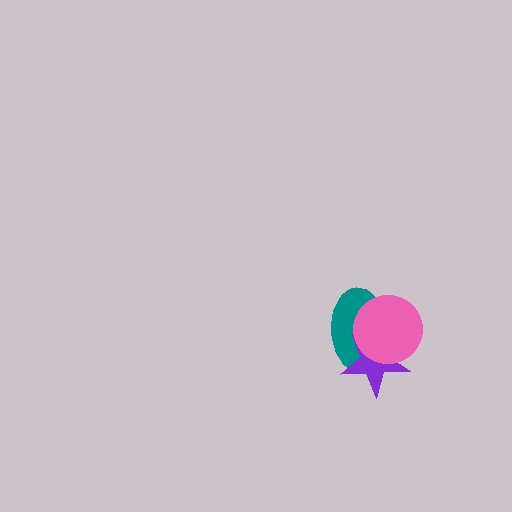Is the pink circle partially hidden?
No, no other shape covers it.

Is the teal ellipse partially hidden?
Yes, it is partially covered by another shape.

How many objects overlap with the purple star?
2 objects overlap with the purple star.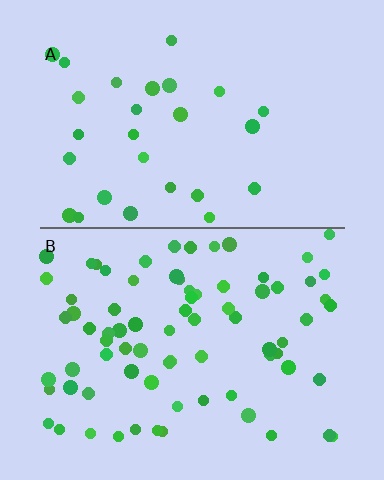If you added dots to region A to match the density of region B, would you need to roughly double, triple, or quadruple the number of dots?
Approximately triple.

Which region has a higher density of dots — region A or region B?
B (the bottom).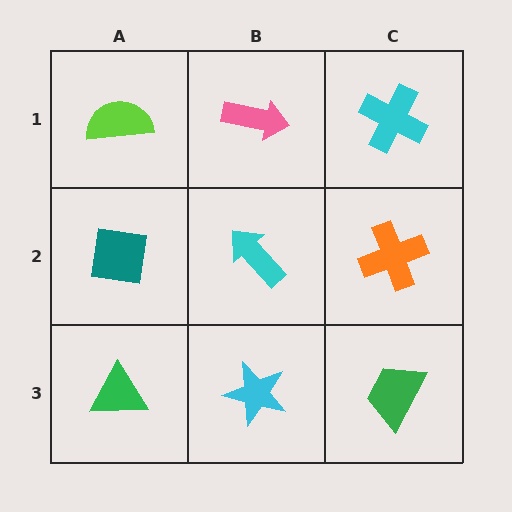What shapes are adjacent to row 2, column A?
A lime semicircle (row 1, column A), a green triangle (row 3, column A), a cyan arrow (row 2, column B).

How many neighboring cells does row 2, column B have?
4.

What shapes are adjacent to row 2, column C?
A cyan cross (row 1, column C), a green trapezoid (row 3, column C), a cyan arrow (row 2, column B).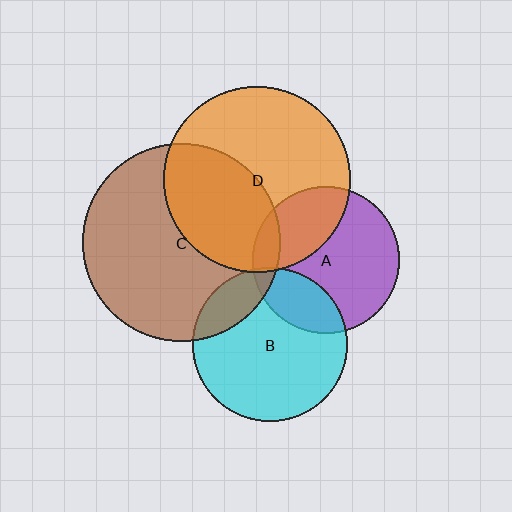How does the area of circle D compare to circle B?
Approximately 1.5 times.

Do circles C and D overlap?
Yes.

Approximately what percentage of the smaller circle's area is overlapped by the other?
Approximately 40%.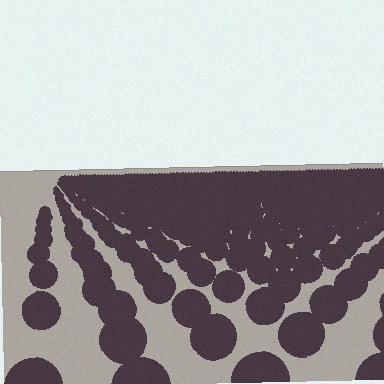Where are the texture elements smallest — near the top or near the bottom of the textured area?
Near the top.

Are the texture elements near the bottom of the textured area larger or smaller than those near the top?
Larger. Near the bottom, elements are closer to the viewer and appear at a bigger on-screen size.